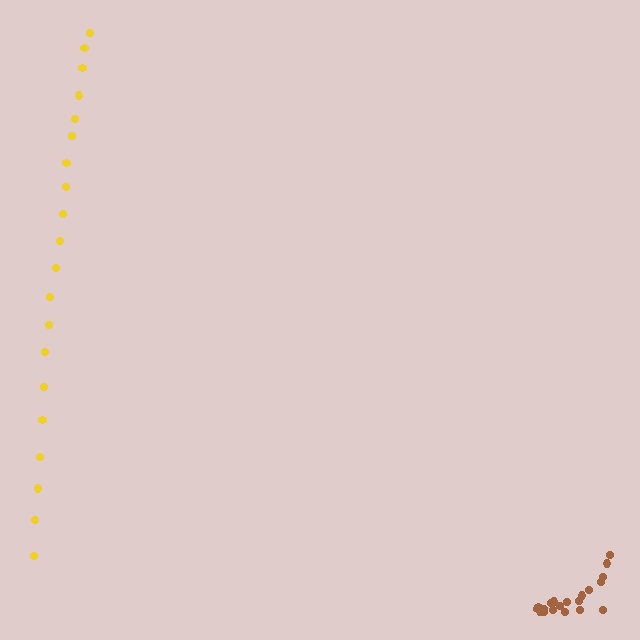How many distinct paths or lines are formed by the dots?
There are 2 distinct paths.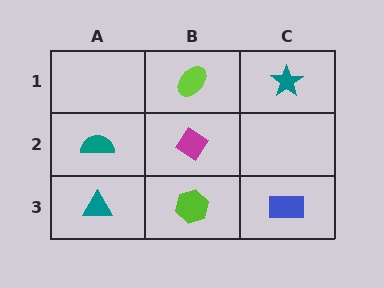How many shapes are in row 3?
3 shapes.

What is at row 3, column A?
A teal triangle.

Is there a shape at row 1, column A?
No, that cell is empty.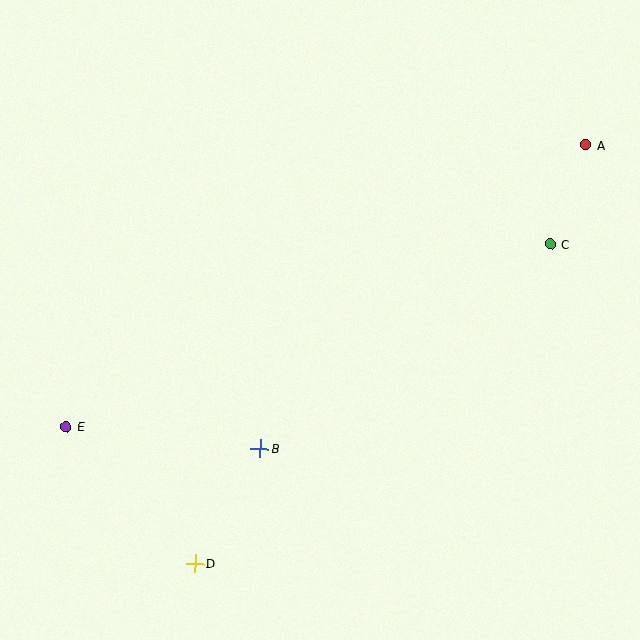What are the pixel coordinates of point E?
Point E is at (66, 427).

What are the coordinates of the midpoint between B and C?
The midpoint between B and C is at (405, 346).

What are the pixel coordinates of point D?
Point D is at (195, 563).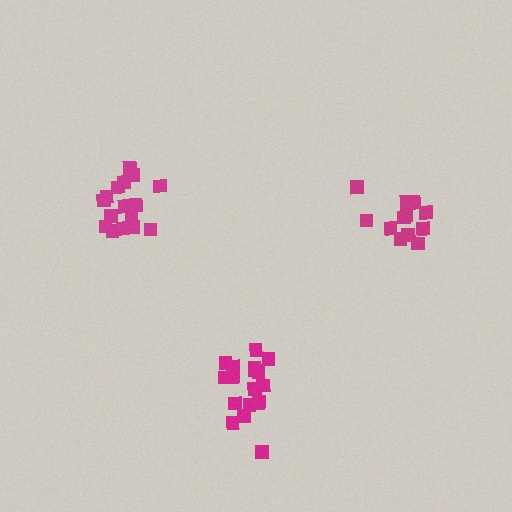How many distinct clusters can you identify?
There are 3 distinct clusters.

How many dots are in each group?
Group 1: 18 dots, Group 2: 13 dots, Group 3: 16 dots (47 total).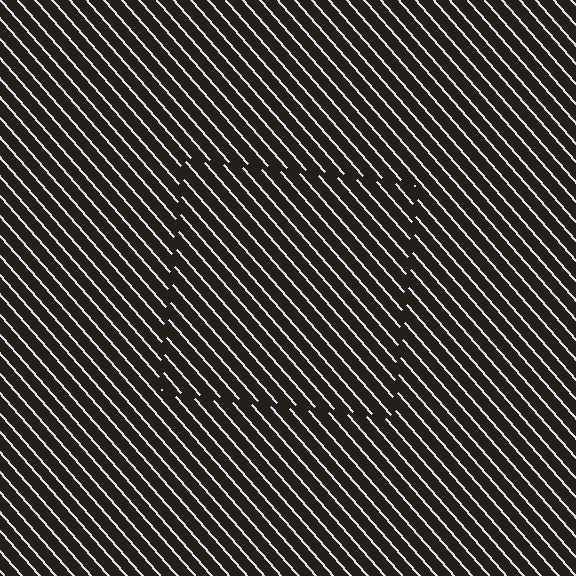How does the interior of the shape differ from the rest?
The interior of the shape contains the same grating, shifted by half a period — the contour is defined by the phase discontinuity where line-ends from the inner and outer gratings abut.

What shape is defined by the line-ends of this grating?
An illusory square. The interior of the shape contains the same grating, shifted by half a period — the contour is defined by the phase discontinuity where line-ends from the inner and outer gratings abut.